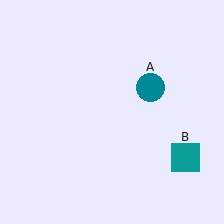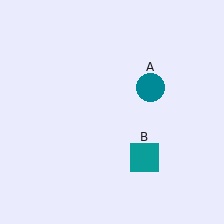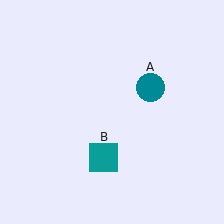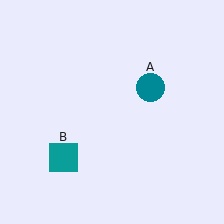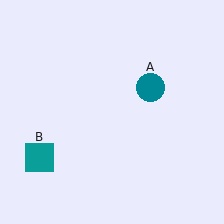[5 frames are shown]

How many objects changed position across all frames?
1 object changed position: teal square (object B).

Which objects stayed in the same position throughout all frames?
Teal circle (object A) remained stationary.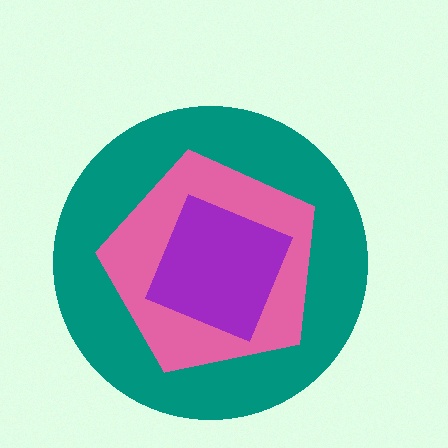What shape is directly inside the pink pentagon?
The purple square.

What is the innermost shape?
The purple square.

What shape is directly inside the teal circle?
The pink pentagon.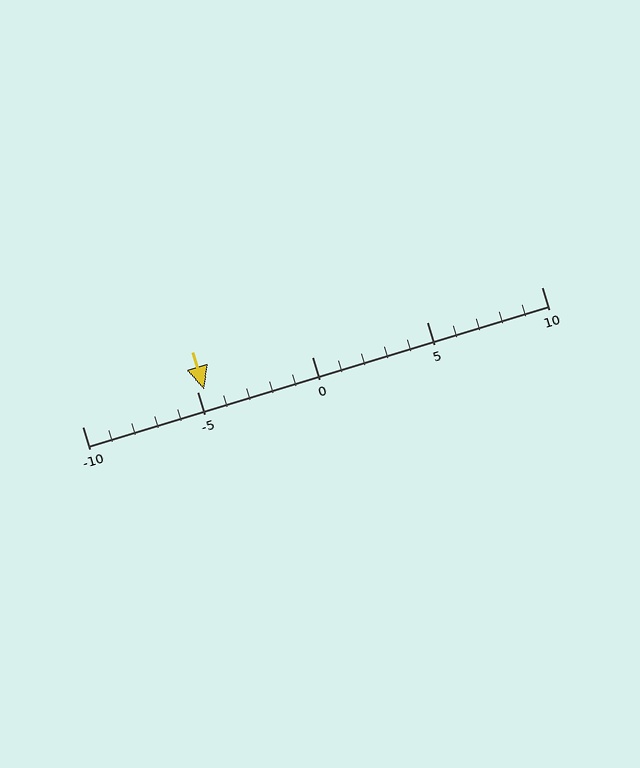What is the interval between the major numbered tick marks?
The major tick marks are spaced 5 units apart.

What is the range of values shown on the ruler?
The ruler shows values from -10 to 10.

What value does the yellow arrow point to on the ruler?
The yellow arrow points to approximately -5.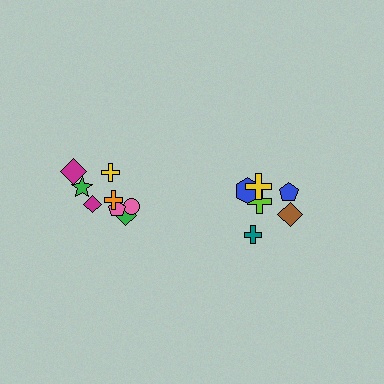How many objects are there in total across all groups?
There are 14 objects.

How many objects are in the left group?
There are 8 objects.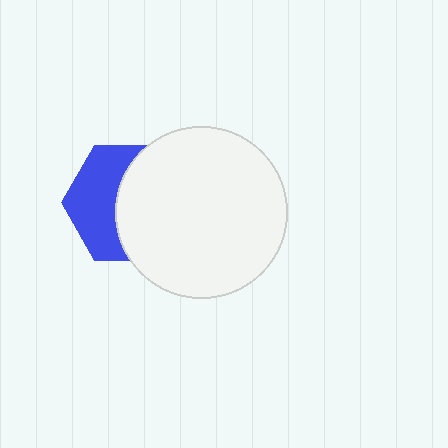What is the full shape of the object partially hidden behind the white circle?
The partially hidden object is a blue hexagon.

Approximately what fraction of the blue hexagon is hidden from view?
Roughly 55% of the blue hexagon is hidden behind the white circle.